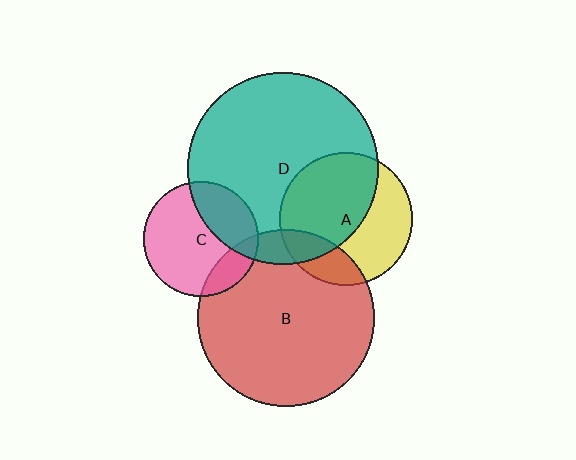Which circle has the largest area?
Circle D (teal).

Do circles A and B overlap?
Yes.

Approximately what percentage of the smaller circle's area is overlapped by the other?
Approximately 20%.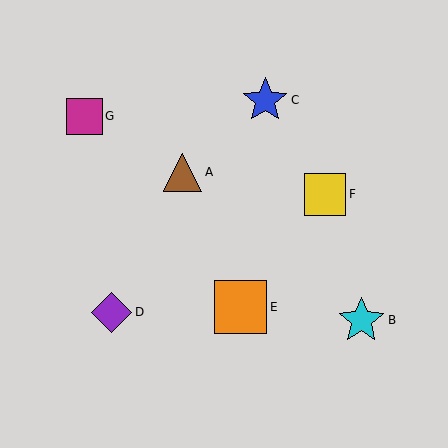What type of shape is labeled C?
Shape C is a blue star.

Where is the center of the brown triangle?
The center of the brown triangle is at (182, 172).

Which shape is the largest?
The orange square (labeled E) is the largest.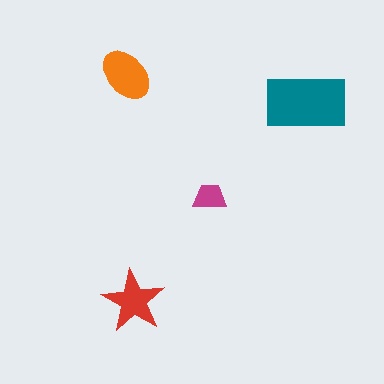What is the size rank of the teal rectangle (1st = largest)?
1st.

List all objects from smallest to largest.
The magenta trapezoid, the red star, the orange ellipse, the teal rectangle.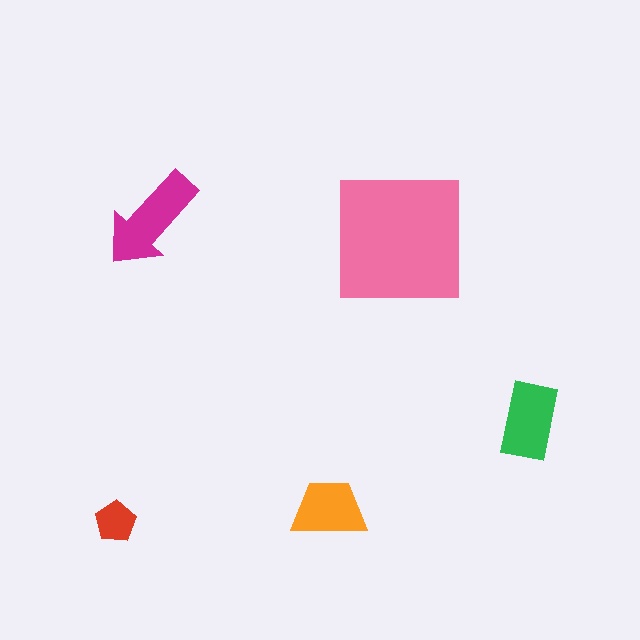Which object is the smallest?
The red pentagon.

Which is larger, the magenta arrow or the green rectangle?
The magenta arrow.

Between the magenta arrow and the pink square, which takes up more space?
The pink square.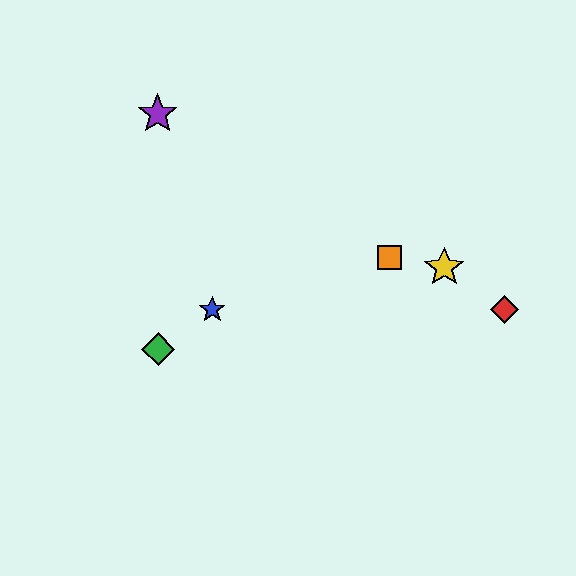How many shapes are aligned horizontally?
2 shapes (the red diamond, the blue star) are aligned horizontally.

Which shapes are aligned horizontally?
The red diamond, the blue star are aligned horizontally.